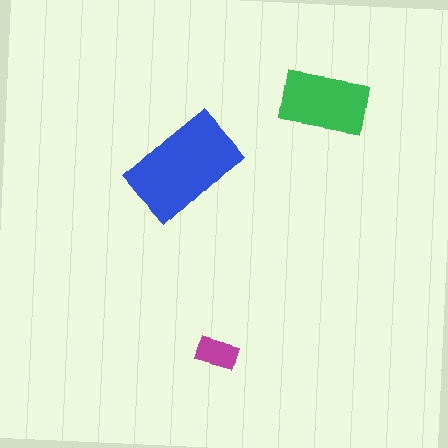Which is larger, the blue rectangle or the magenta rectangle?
The blue one.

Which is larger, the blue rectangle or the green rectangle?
The blue one.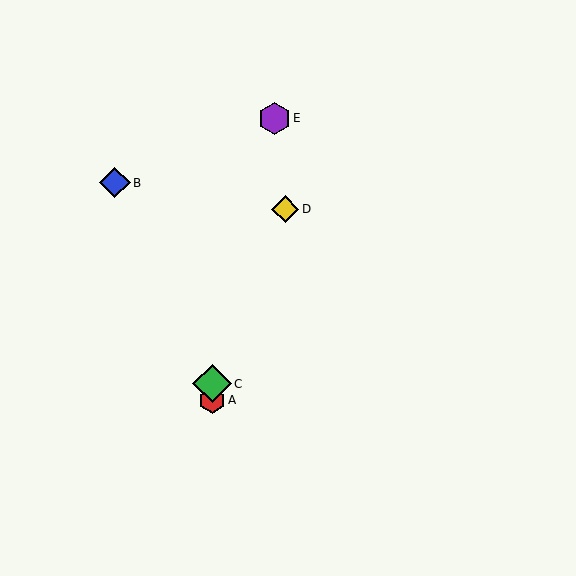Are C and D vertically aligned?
No, C is at x≈212 and D is at x≈285.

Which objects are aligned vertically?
Objects A, C are aligned vertically.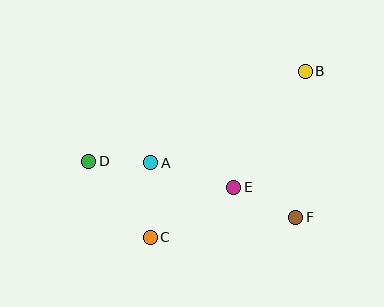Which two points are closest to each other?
Points A and D are closest to each other.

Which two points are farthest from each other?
Points B and D are farthest from each other.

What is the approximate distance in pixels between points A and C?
The distance between A and C is approximately 74 pixels.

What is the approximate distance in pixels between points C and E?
The distance between C and E is approximately 97 pixels.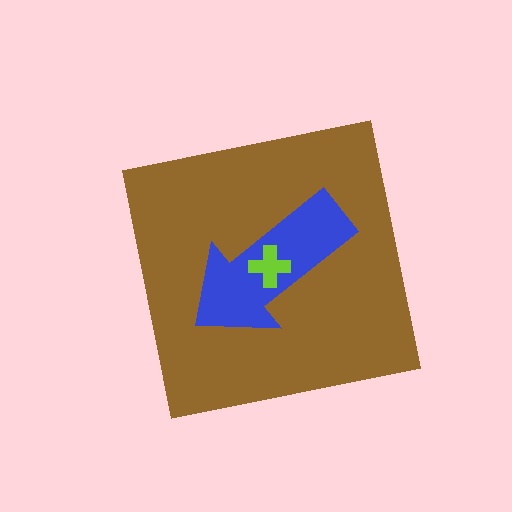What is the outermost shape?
The brown square.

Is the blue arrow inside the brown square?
Yes.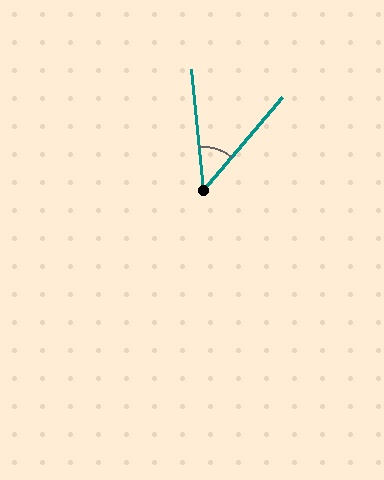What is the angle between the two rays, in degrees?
Approximately 46 degrees.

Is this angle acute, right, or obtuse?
It is acute.